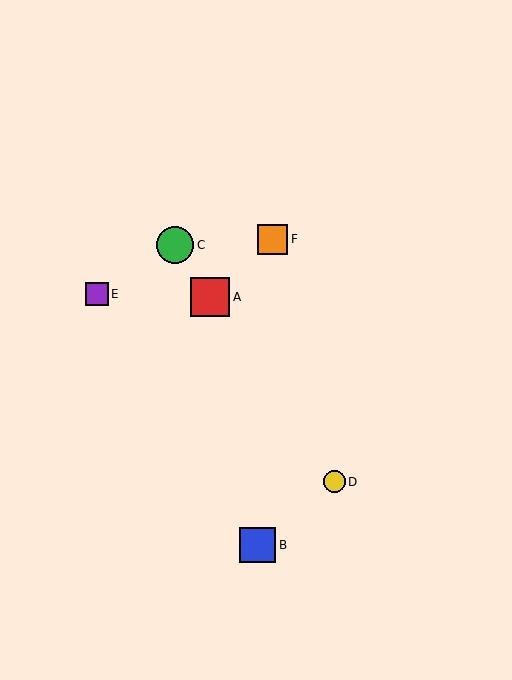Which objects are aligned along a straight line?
Objects A, C, D are aligned along a straight line.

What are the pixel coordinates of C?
Object C is at (175, 245).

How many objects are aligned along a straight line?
3 objects (A, C, D) are aligned along a straight line.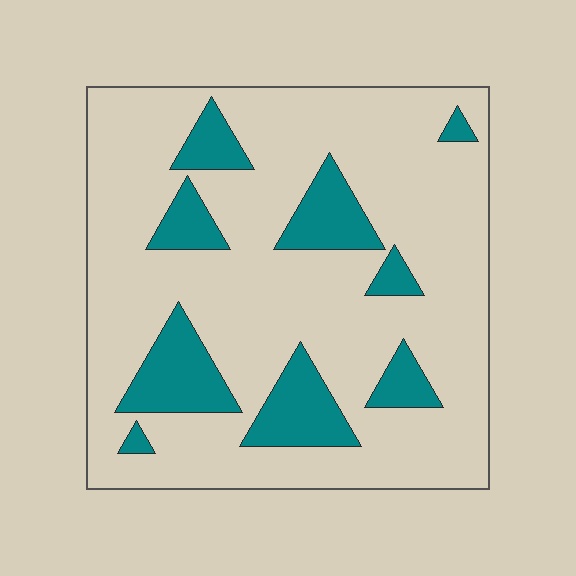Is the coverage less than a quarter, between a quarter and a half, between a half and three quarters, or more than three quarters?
Less than a quarter.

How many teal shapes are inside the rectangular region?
9.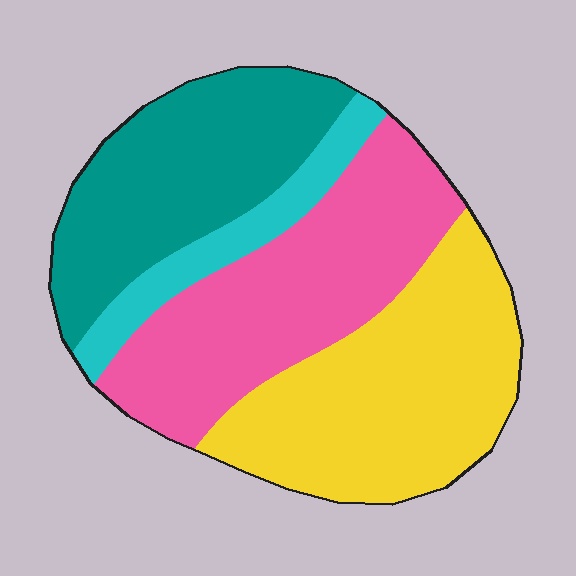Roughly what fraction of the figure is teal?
Teal takes up between a sixth and a third of the figure.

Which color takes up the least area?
Cyan, at roughly 10%.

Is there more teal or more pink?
Pink.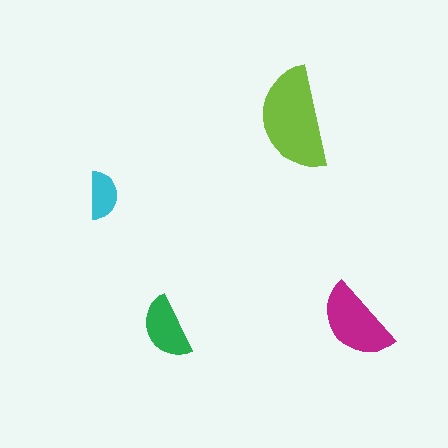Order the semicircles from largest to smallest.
the lime one, the magenta one, the green one, the cyan one.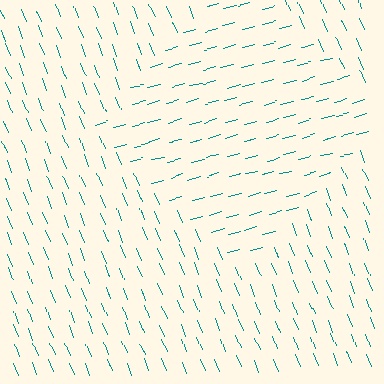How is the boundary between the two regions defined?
The boundary is defined purely by a change in line orientation (approximately 83 degrees difference). All lines are the same color and thickness.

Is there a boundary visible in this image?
Yes, there is a texture boundary formed by a change in line orientation.